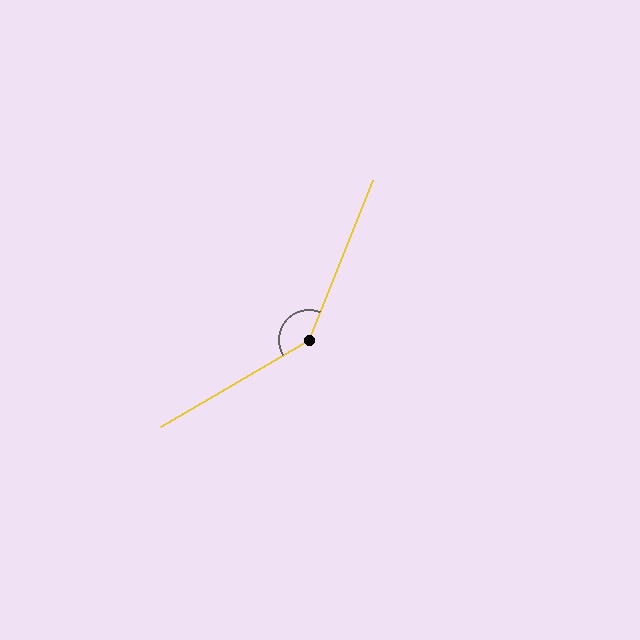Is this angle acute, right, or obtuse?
It is obtuse.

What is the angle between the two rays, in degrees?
Approximately 142 degrees.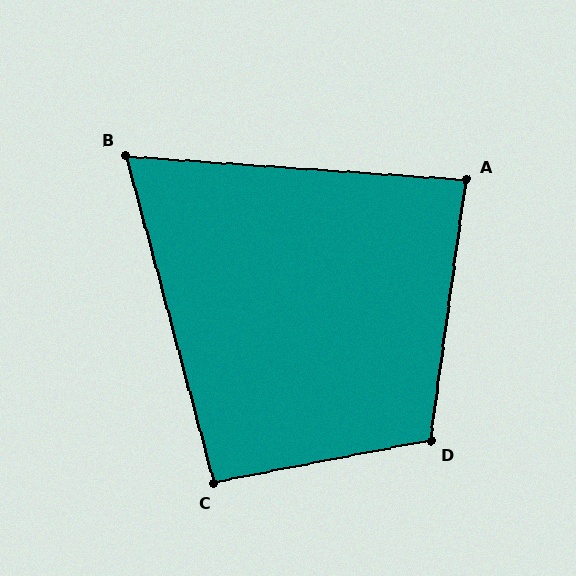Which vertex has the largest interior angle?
D, at approximately 109 degrees.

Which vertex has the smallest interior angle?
B, at approximately 71 degrees.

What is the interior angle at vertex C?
Approximately 94 degrees (approximately right).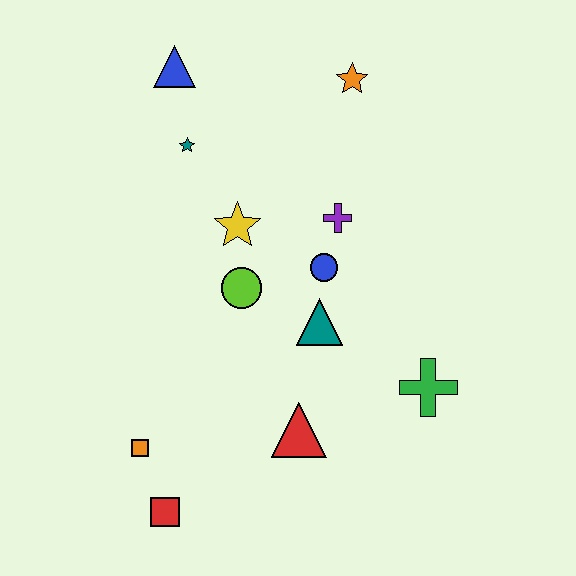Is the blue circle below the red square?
No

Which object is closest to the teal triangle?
The blue circle is closest to the teal triangle.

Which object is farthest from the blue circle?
The red square is farthest from the blue circle.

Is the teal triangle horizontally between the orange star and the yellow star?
Yes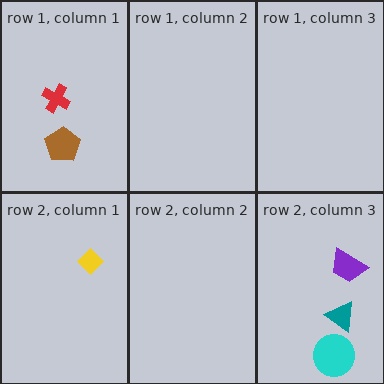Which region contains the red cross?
The row 1, column 1 region.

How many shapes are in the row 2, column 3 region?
3.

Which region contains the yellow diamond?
The row 2, column 1 region.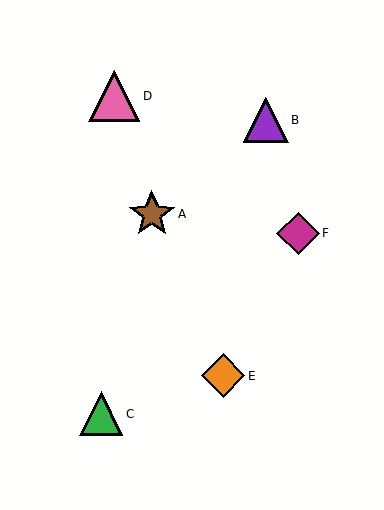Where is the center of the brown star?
The center of the brown star is at (152, 214).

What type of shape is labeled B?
Shape B is a purple triangle.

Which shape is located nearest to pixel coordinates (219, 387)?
The orange diamond (labeled E) at (223, 376) is nearest to that location.